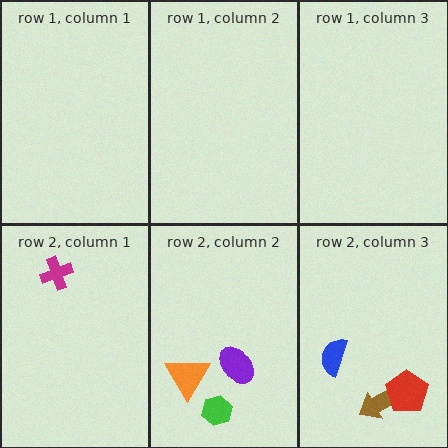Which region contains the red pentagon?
The row 2, column 3 region.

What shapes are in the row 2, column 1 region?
The magenta cross.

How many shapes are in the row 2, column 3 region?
3.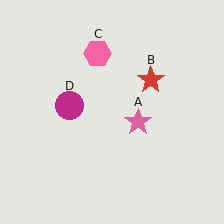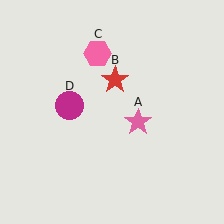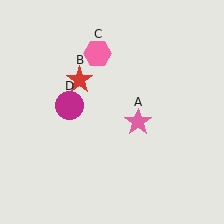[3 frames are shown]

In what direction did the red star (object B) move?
The red star (object B) moved left.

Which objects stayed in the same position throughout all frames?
Pink star (object A) and pink hexagon (object C) and magenta circle (object D) remained stationary.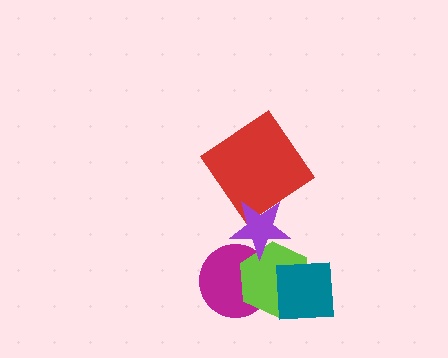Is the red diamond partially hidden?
Yes, it is partially covered by another shape.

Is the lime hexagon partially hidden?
Yes, it is partially covered by another shape.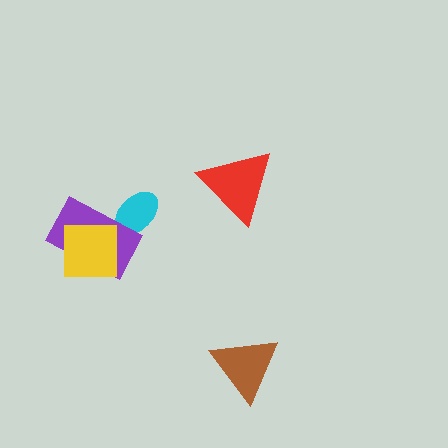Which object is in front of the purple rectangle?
The yellow square is in front of the purple rectangle.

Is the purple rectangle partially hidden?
Yes, it is partially covered by another shape.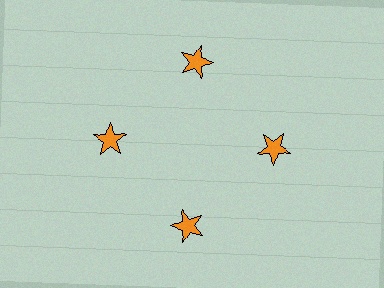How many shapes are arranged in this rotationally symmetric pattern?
There are 4 shapes, arranged in 4 groups of 1.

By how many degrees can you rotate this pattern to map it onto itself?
The pattern maps onto itself every 90 degrees of rotation.